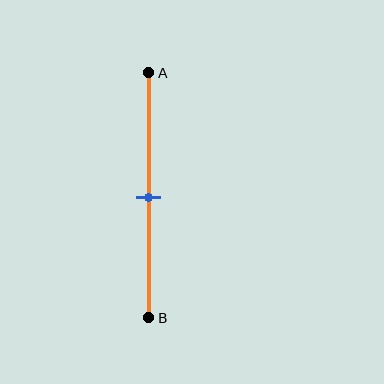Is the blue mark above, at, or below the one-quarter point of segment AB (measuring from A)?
The blue mark is below the one-quarter point of segment AB.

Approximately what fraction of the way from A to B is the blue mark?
The blue mark is approximately 50% of the way from A to B.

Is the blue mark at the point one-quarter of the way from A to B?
No, the mark is at about 50% from A, not at the 25% one-quarter point.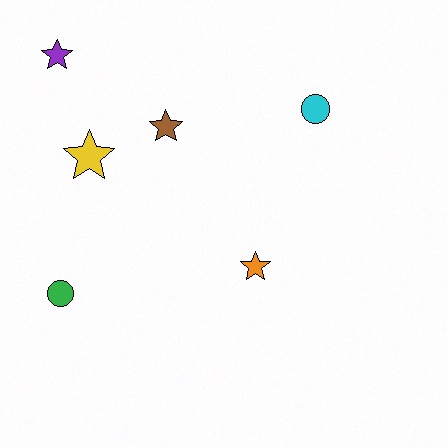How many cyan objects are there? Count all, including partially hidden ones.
There is 1 cyan object.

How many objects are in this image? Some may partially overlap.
There are 6 objects.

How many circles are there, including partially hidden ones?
There are 2 circles.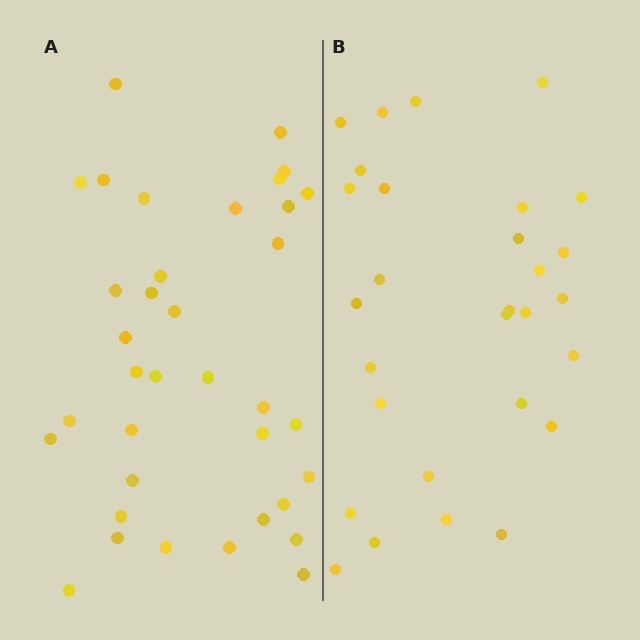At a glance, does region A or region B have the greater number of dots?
Region A (the left region) has more dots.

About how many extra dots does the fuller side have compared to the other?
Region A has roughly 8 or so more dots than region B.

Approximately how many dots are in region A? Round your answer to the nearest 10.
About 40 dots. (The exact count is 36, which rounds to 40.)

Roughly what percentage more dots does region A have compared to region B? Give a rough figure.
About 25% more.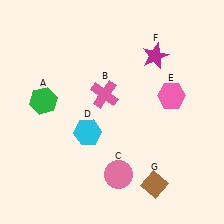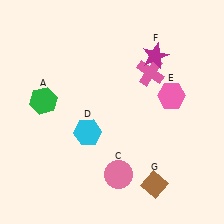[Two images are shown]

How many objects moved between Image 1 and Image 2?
1 object moved between the two images.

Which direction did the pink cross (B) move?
The pink cross (B) moved right.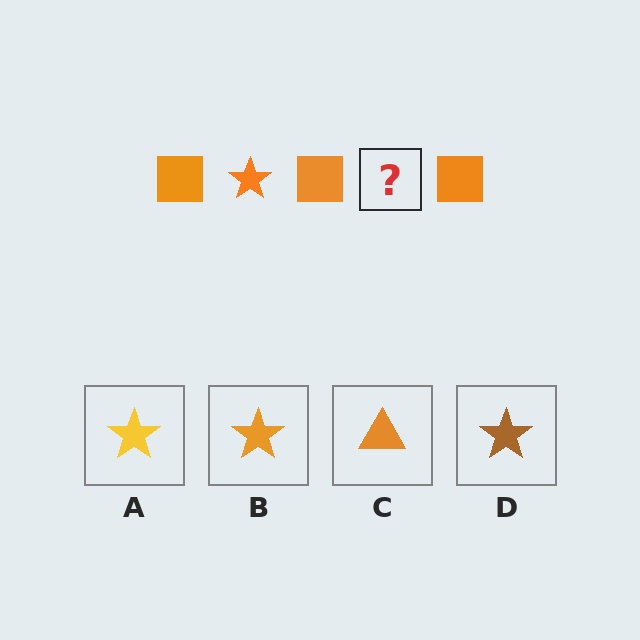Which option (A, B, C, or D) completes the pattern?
B.